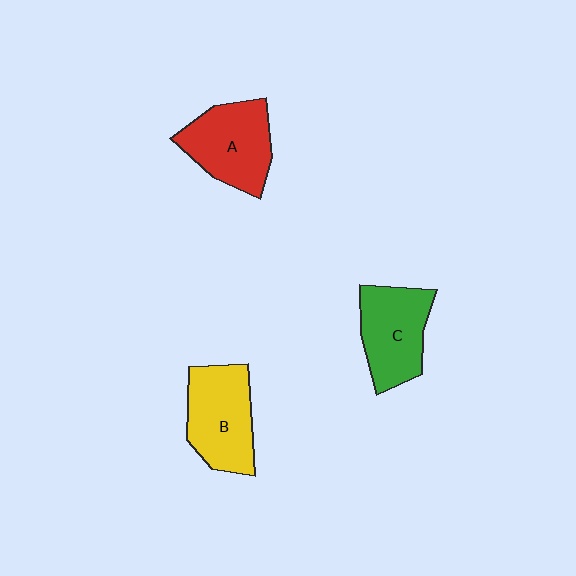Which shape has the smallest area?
Shape C (green).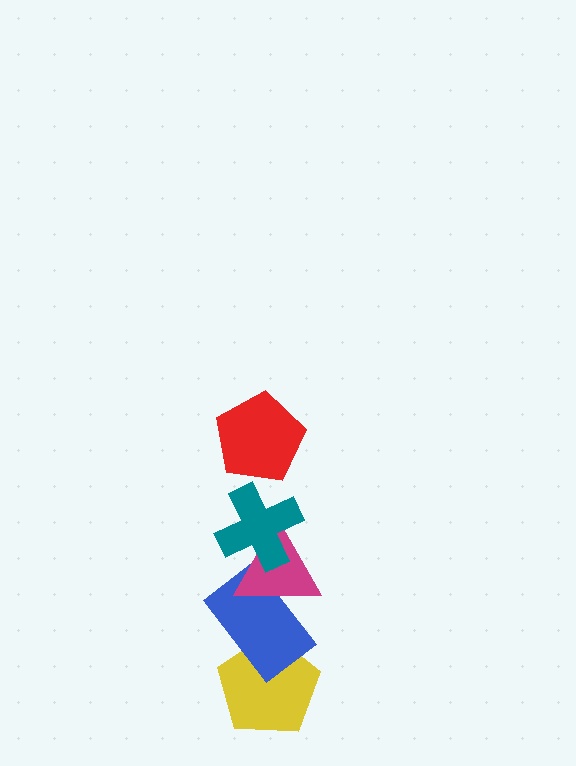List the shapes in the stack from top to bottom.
From top to bottom: the red pentagon, the teal cross, the magenta triangle, the blue rectangle, the yellow pentagon.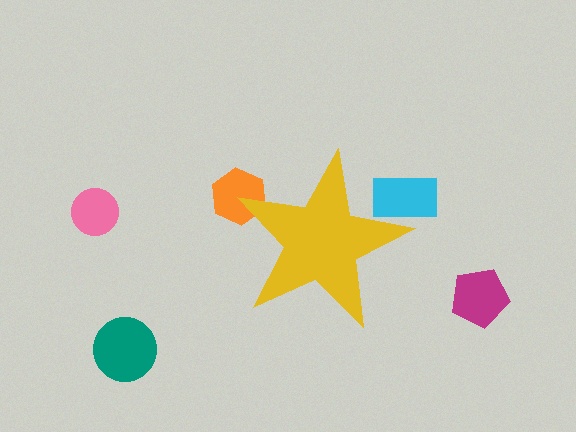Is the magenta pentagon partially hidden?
No, the magenta pentagon is fully visible.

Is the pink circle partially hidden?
No, the pink circle is fully visible.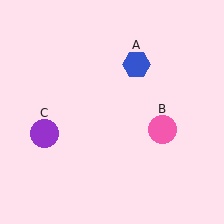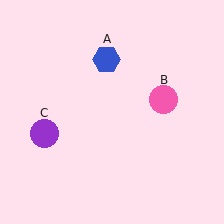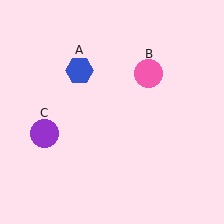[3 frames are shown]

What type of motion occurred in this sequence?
The blue hexagon (object A), pink circle (object B) rotated counterclockwise around the center of the scene.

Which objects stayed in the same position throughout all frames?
Purple circle (object C) remained stationary.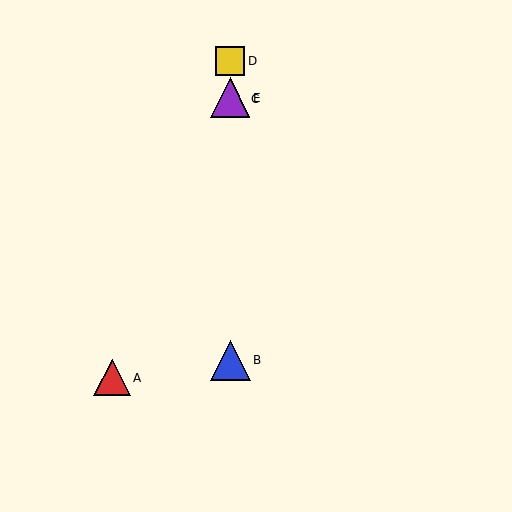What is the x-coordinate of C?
Object C is at x≈230.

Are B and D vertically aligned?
Yes, both are at x≈230.